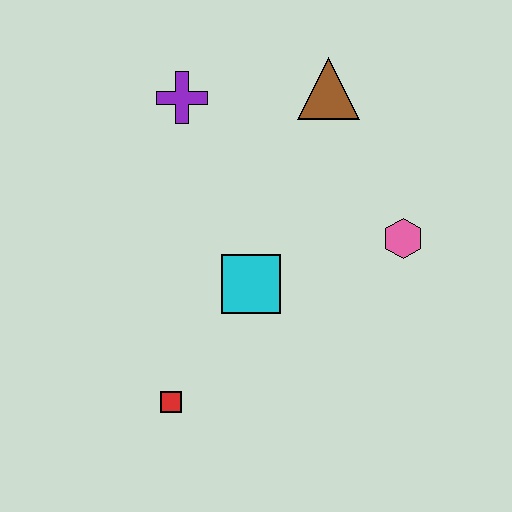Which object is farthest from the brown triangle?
The red square is farthest from the brown triangle.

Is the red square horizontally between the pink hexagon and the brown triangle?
No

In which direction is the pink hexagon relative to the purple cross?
The pink hexagon is to the right of the purple cross.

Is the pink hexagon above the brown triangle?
No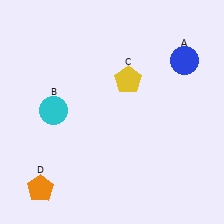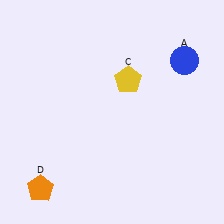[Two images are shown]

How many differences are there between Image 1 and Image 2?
There is 1 difference between the two images.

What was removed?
The cyan circle (B) was removed in Image 2.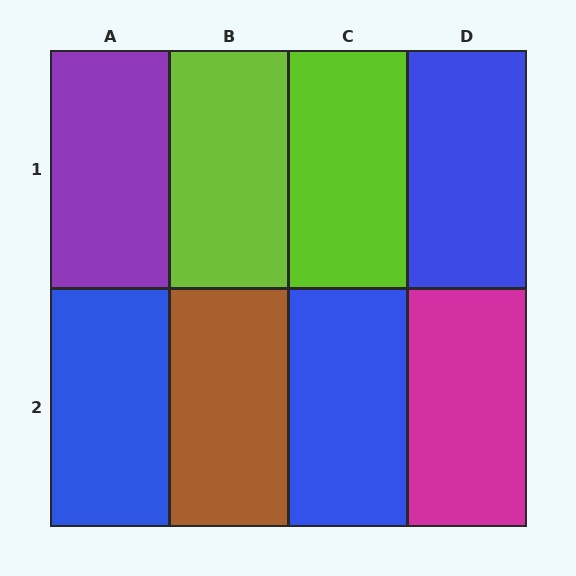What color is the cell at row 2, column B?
Brown.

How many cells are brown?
1 cell is brown.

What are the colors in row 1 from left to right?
Purple, lime, lime, blue.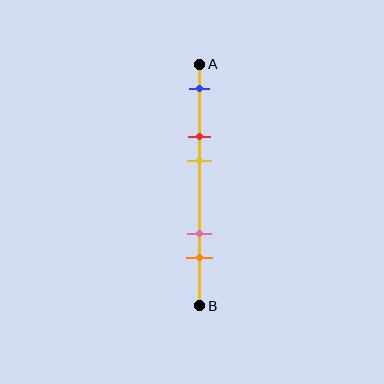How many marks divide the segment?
There are 5 marks dividing the segment.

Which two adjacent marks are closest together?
The red and yellow marks are the closest adjacent pair.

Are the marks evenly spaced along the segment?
No, the marks are not evenly spaced.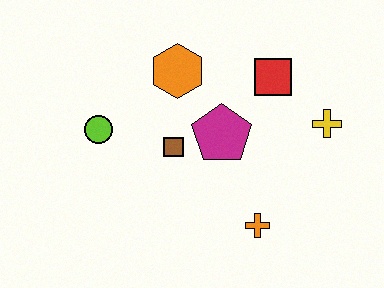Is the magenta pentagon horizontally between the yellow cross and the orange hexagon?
Yes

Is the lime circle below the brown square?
No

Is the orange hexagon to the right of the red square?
No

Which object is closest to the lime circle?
The brown square is closest to the lime circle.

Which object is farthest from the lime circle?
The yellow cross is farthest from the lime circle.